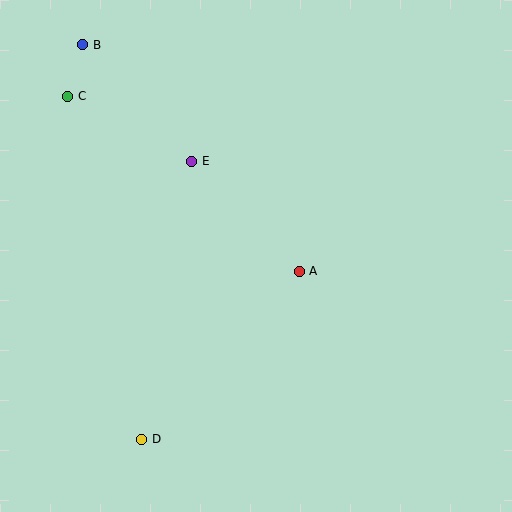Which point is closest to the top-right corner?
Point A is closest to the top-right corner.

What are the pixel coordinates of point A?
Point A is at (299, 271).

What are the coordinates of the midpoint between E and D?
The midpoint between E and D is at (167, 300).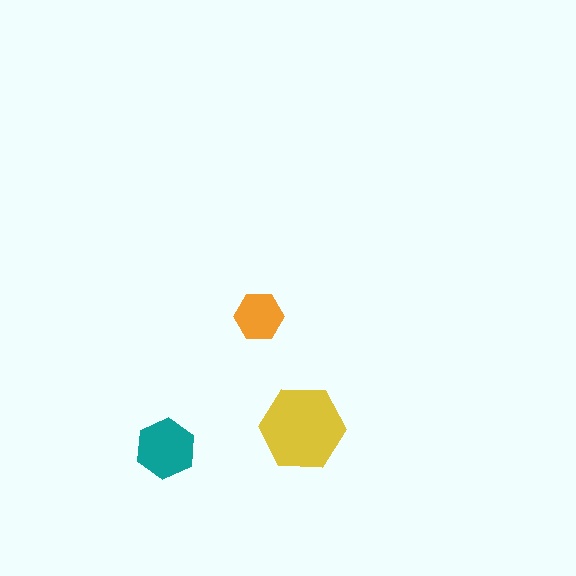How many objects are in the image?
There are 3 objects in the image.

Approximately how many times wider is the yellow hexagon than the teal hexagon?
About 1.5 times wider.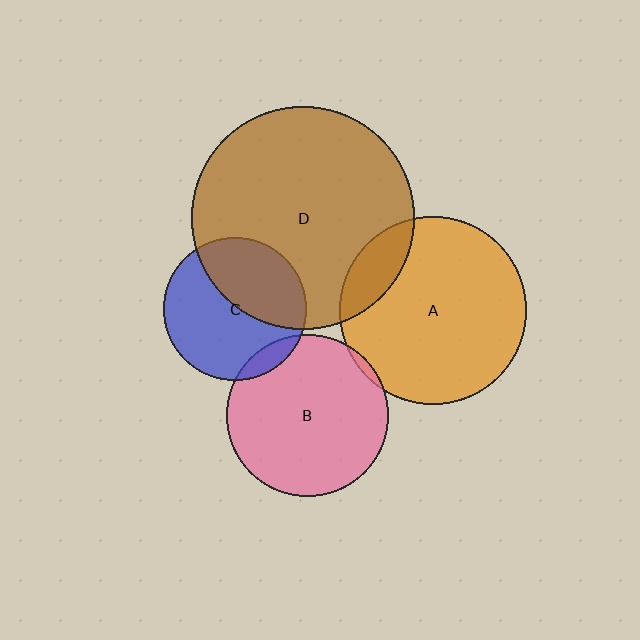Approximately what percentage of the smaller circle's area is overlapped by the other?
Approximately 5%.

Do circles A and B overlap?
Yes.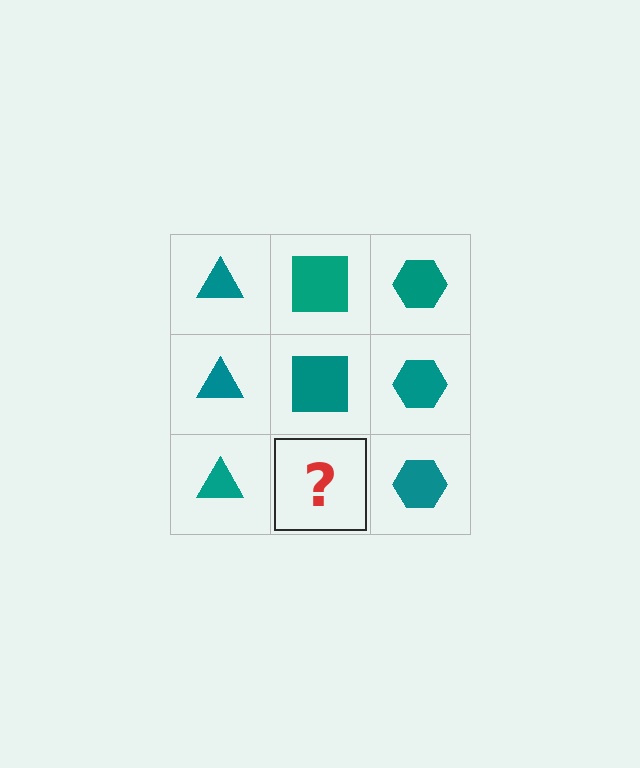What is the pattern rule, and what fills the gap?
The rule is that each column has a consistent shape. The gap should be filled with a teal square.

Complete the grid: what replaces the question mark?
The question mark should be replaced with a teal square.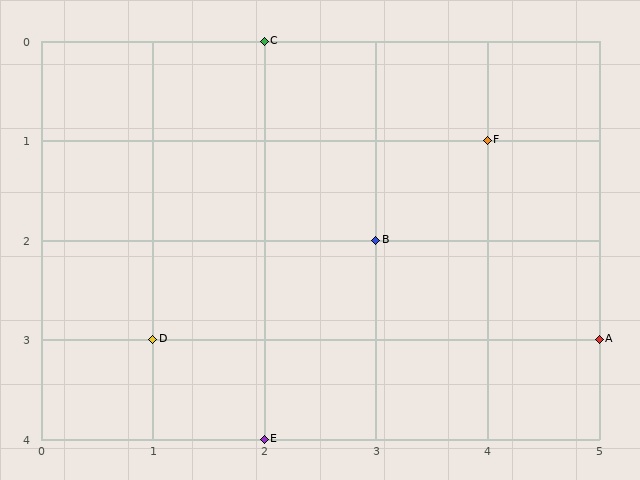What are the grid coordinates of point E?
Point E is at grid coordinates (2, 4).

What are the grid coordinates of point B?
Point B is at grid coordinates (3, 2).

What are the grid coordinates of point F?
Point F is at grid coordinates (4, 1).